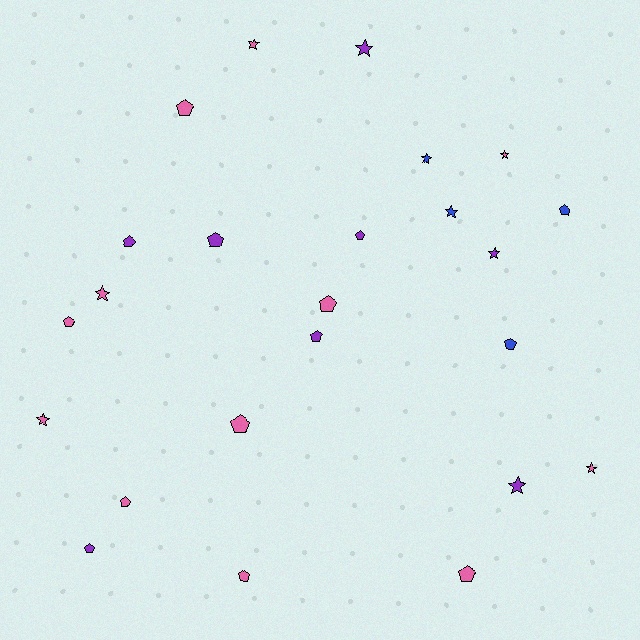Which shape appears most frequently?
Pentagon, with 14 objects.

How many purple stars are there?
There are 3 purple stars.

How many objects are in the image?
There are 24 objects.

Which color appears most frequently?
Pink, with 12 objects.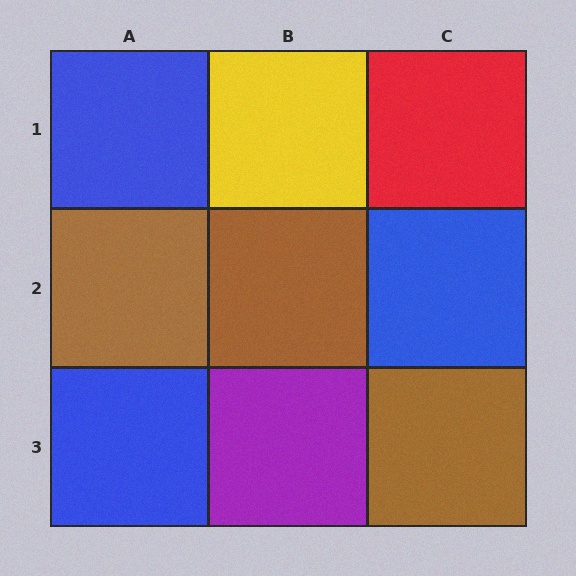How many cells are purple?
1 cell is purple.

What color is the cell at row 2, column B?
Brown.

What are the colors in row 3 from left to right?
Blue, purple, brown.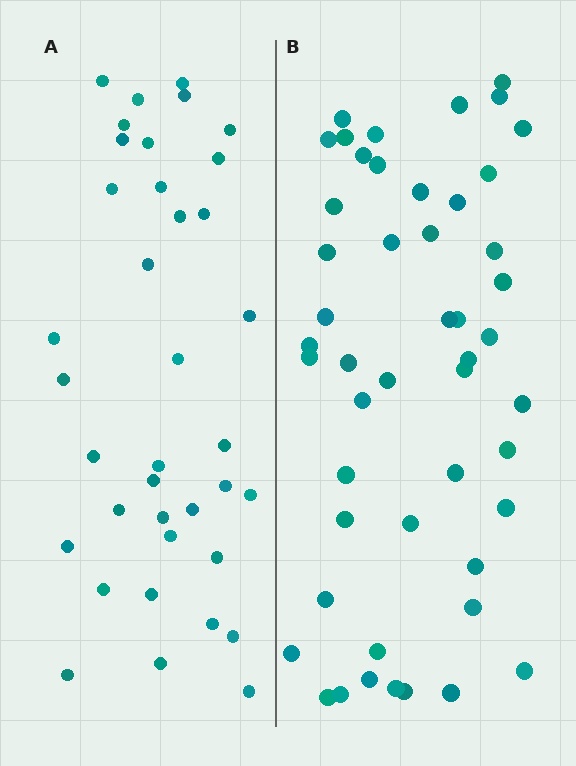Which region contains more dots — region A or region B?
Region B (the right region) has more dots.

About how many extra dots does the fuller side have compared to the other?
Region B has roughly 12 or so more dots than region A.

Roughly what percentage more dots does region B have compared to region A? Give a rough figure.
About 30% more.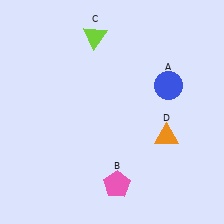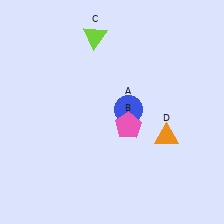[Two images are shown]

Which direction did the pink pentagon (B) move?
The pink pentagon (B) moved up.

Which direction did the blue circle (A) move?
The blue circle (A) moved left.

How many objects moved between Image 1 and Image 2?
2 objects moved between the two images.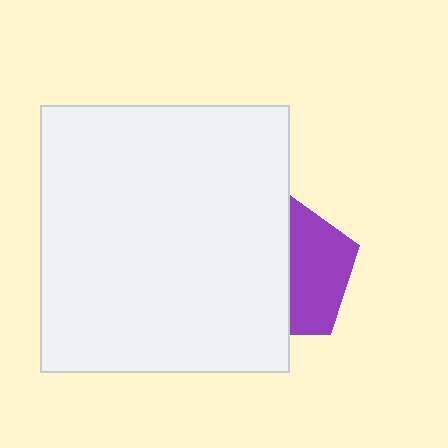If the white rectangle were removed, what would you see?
You would see the complete purple pentagon.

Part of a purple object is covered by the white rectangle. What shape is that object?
It is a pentagon.